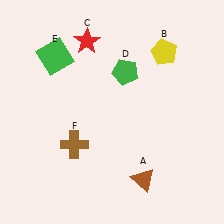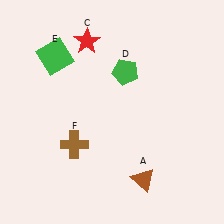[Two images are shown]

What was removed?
The yellow pentagon (B) was removed in Image 2.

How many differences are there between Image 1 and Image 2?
There is 1 difference between the two images.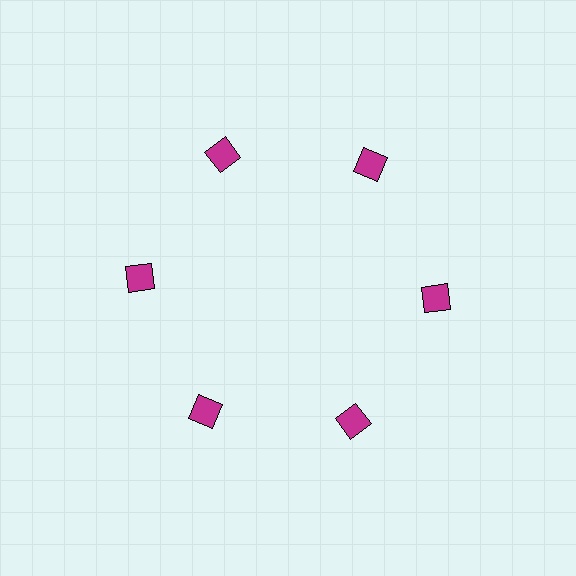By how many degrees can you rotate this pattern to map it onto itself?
The pattern maps onto itself every 60 degrees of rotation.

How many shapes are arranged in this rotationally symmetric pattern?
There are 6 shapes, arranged in 6 groups of 1.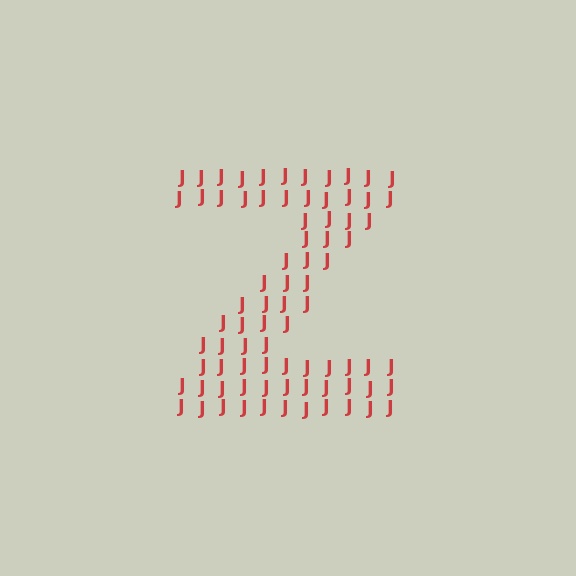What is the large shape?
The large shape is the letter Z.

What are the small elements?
The small elements are letter J's.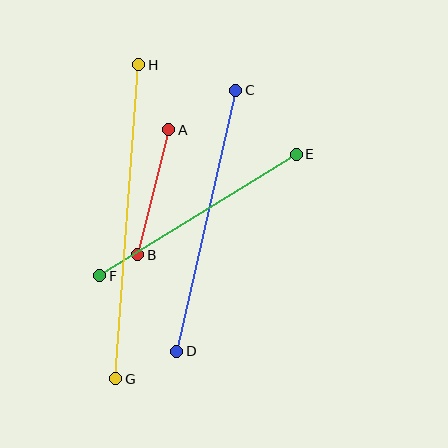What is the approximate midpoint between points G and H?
The midpoint is at approximately (127, 222) pixels.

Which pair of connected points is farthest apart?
Points G and H are farthest apart.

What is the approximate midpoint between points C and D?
The midpoint is at approximately (206, 221) pixels.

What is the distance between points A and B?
The distance is approximately 129 pixels.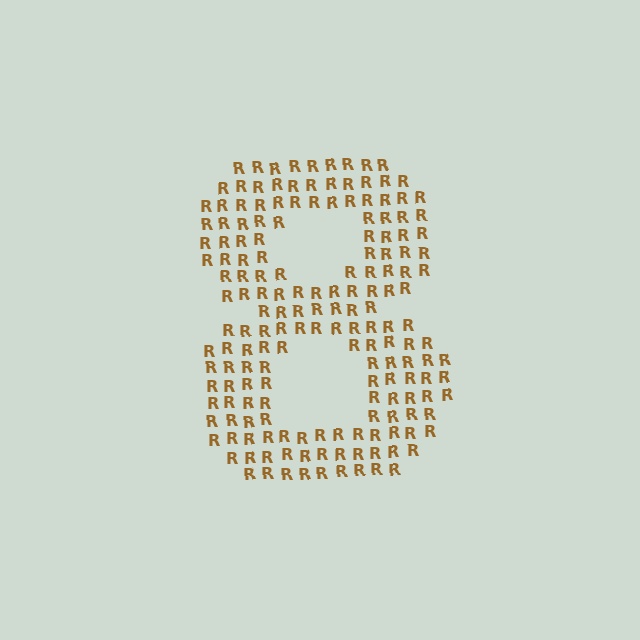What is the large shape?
The large shape is the digit 8.